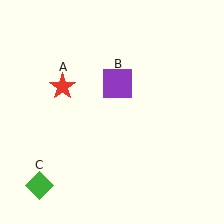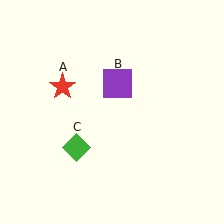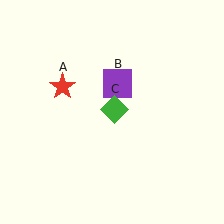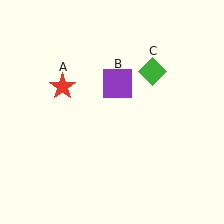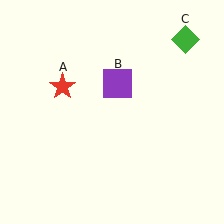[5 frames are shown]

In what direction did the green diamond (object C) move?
The green diamond (object C) moved up and to the right.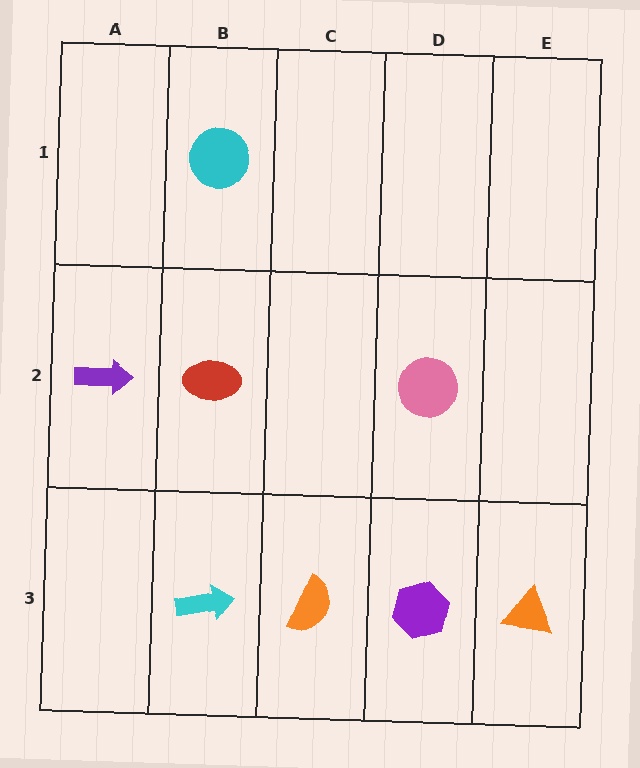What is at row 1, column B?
A cyan circle.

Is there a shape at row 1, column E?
No, that cell is empty.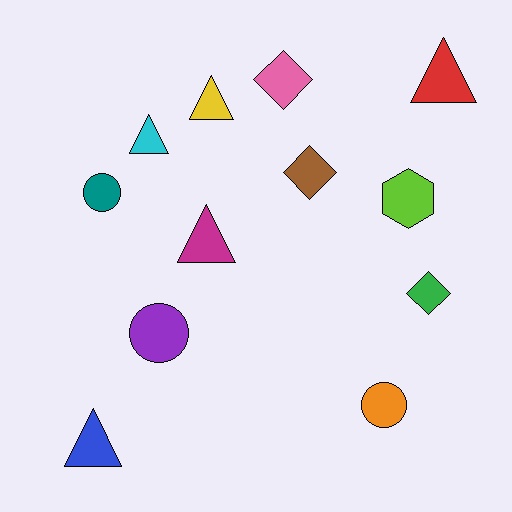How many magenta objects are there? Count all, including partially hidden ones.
There is 1 magenta object.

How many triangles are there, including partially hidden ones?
There are 5 triangles.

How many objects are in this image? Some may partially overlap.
There are 12 objects.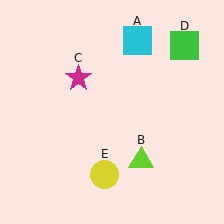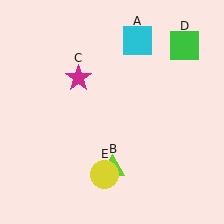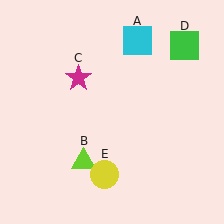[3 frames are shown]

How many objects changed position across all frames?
1 object changed position: lime triangle (object B).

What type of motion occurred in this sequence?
The lime triangle (object B) rotated clockwise around the center of the scene.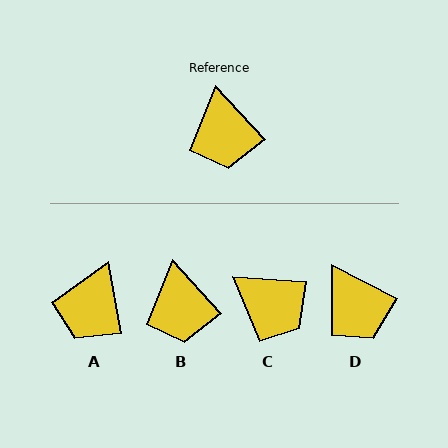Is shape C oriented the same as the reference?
No, it is off by about 44 degrees.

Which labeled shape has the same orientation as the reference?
B.